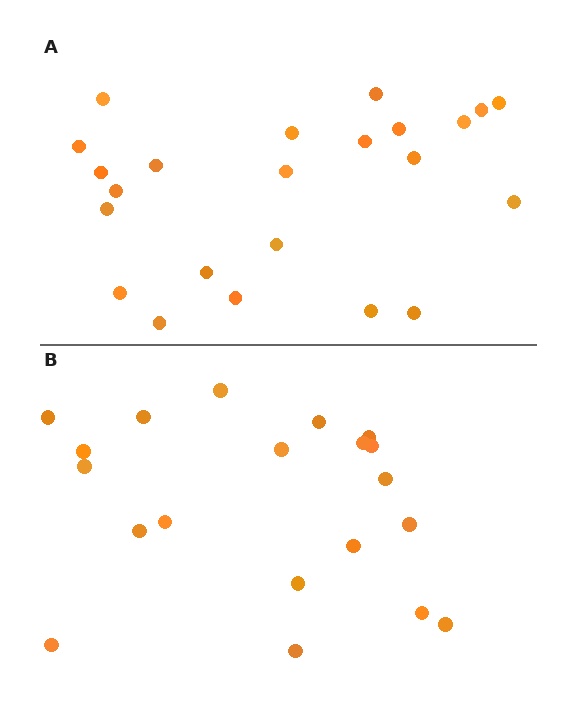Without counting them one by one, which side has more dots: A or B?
Region A (the top region) has more dots.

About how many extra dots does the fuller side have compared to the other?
Region A has just a few more — roughly 2 or 3 more dots than region B.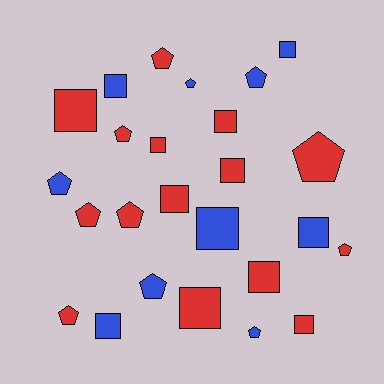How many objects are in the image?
There are 25 objects.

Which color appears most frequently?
Red, with 15 objects.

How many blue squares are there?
There are 5 blue squares.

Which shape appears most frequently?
Square, with 13 objects.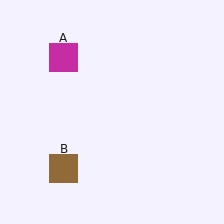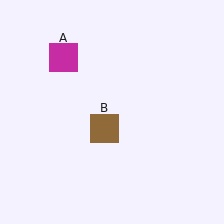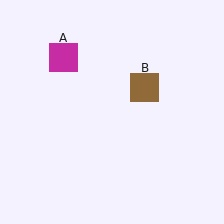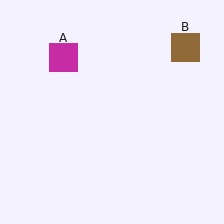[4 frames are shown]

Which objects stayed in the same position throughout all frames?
Magenta square (object A) remained stationary.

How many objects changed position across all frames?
1 object changed position: brown square (object B).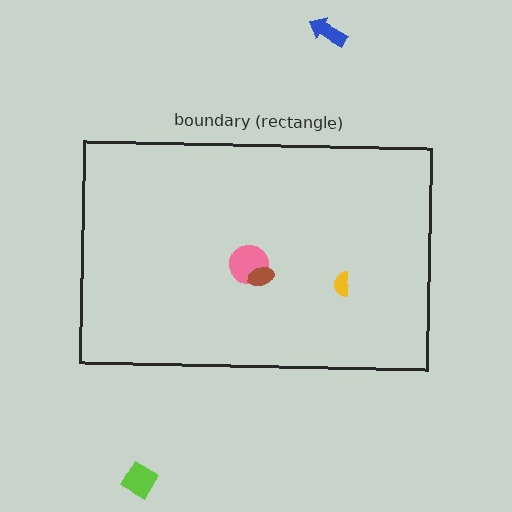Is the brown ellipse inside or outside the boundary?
Inside.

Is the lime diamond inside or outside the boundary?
Outside.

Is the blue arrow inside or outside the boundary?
Outside.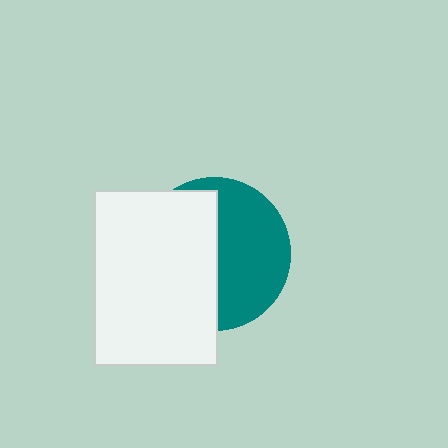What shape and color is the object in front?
The object in front is a white rectangle.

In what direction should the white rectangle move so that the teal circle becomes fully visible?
The white rectangle should move left. That is the shortest direction to clear the overlap and leave the teal circle fully visible.